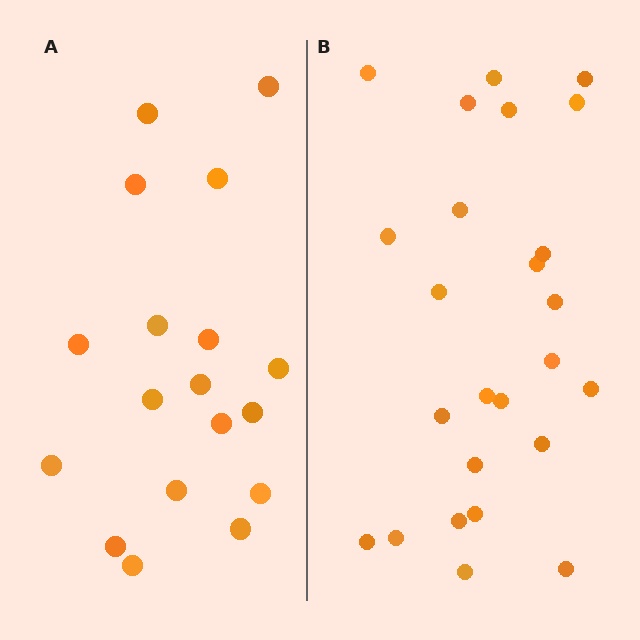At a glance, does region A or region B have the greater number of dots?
Region B (the right region) has more dots.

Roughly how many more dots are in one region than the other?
Region B has roughly 8 or so more dots than region A.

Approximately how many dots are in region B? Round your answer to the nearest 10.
About 20 dots. (The exact count is 25, which rounds to 20.)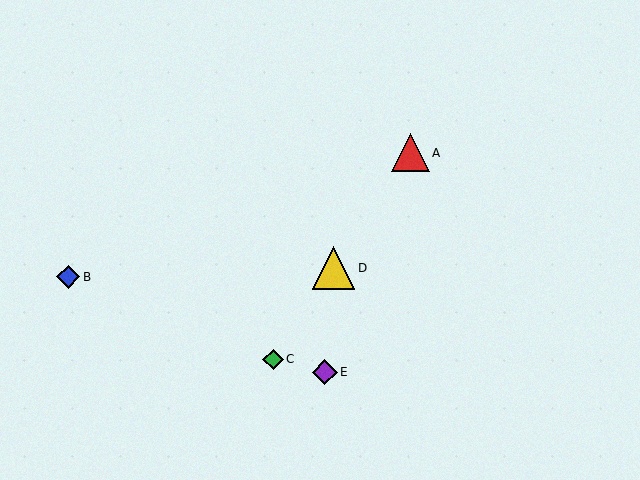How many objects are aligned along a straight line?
3 objects (A, C, D) are aligned along a straight line.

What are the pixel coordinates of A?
Object A is at (410, 153).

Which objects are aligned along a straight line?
Objects A, C, D are aligned along a straight line.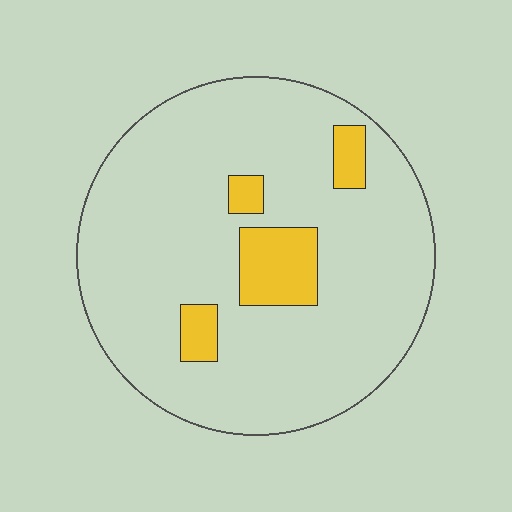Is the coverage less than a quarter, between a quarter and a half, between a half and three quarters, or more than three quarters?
Less than a quarter.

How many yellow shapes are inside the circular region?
4.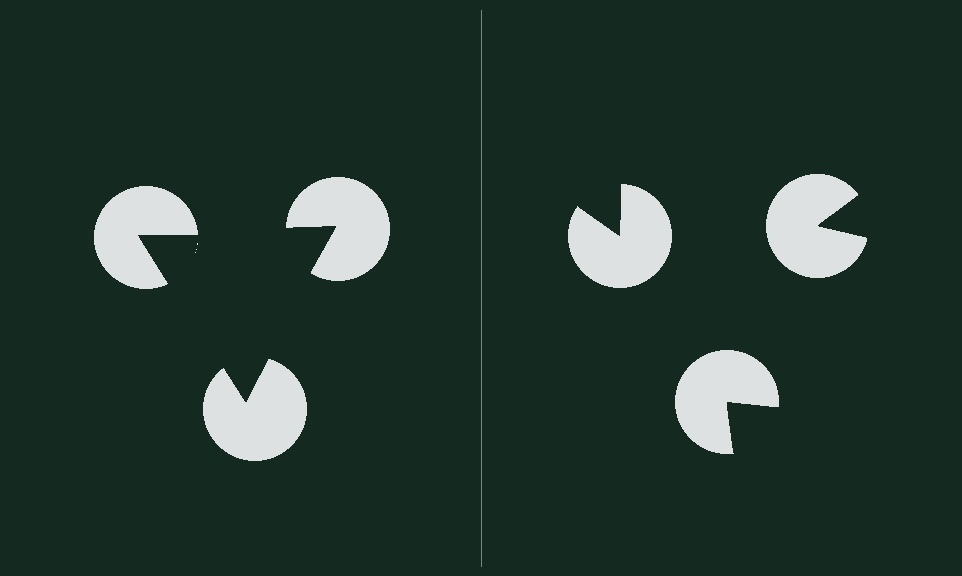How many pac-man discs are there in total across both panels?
6 — 3 on each side.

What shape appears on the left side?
An illusory triangle.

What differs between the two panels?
The pac-man discs are positioned identically on both sides; only the wedge orientations differ. On the left they align to a triangle; on the right they are misaligned.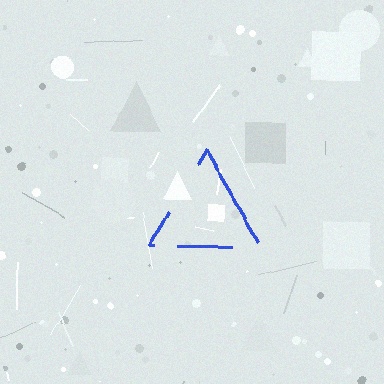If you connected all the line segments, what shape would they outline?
They would outline a triangle.